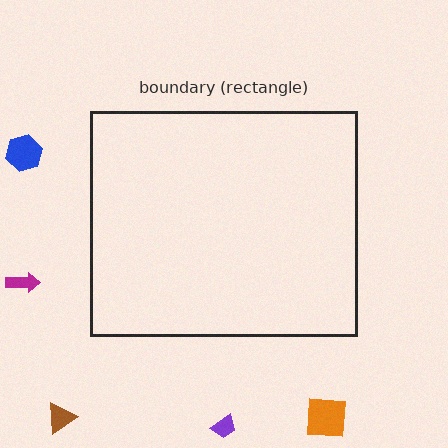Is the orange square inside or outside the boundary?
Outside.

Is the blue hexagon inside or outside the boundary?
Outside.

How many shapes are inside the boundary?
0 inside, 5 outside.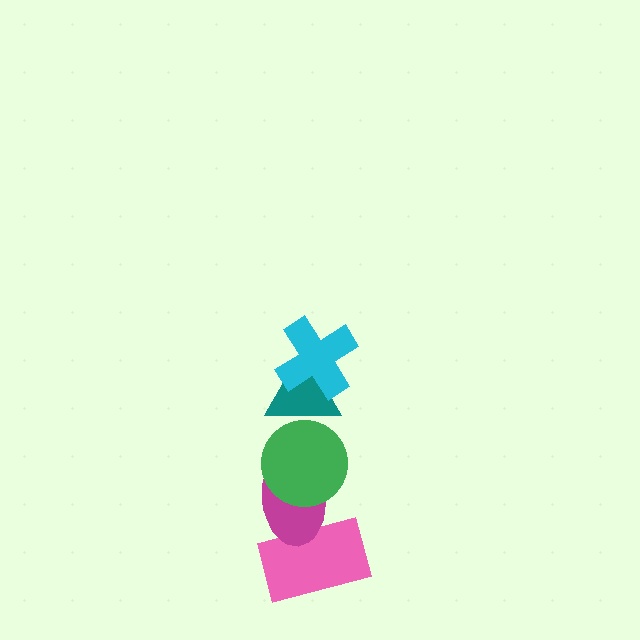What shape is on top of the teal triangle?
The cyan cross is on top of the teal triangle.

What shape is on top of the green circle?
The teal triangle is on top of the green circle.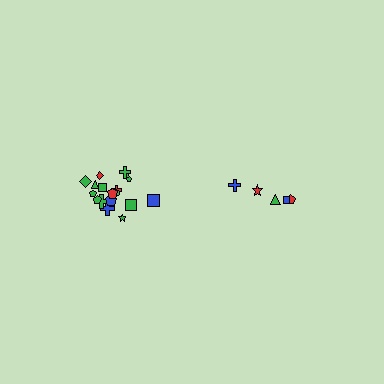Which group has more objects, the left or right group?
The left group.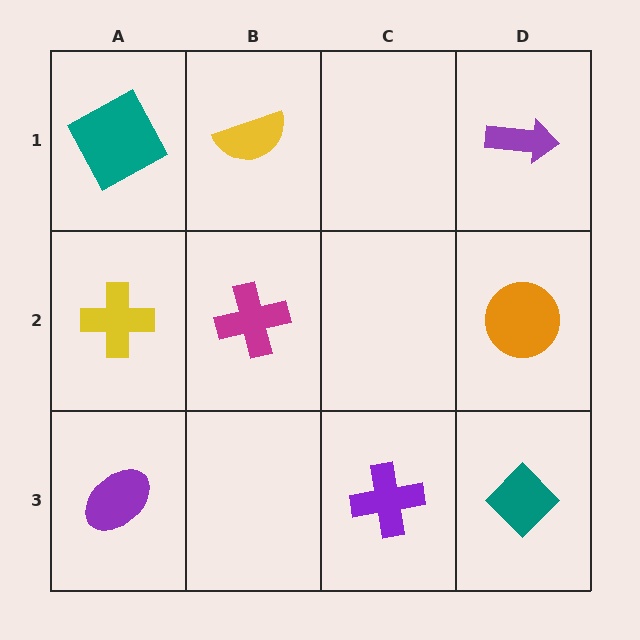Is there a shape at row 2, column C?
No, that cell is empty.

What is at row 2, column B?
A magenta cross.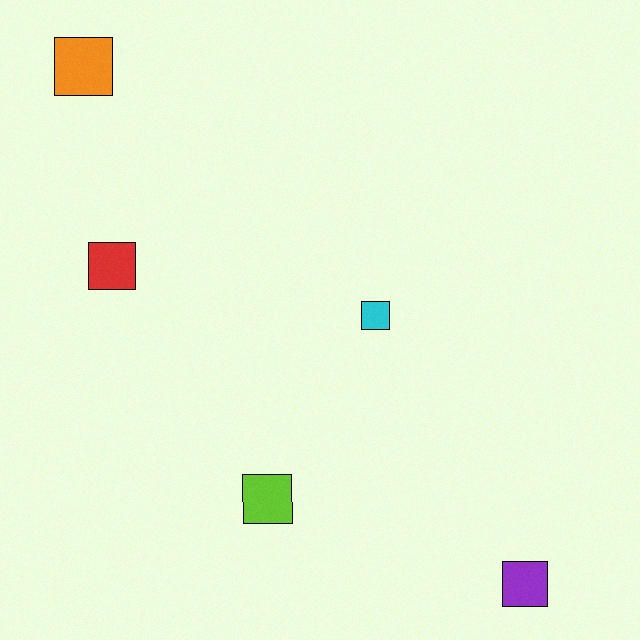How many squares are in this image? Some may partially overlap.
There are 5 squares.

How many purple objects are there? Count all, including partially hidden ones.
There is 1 purple object.